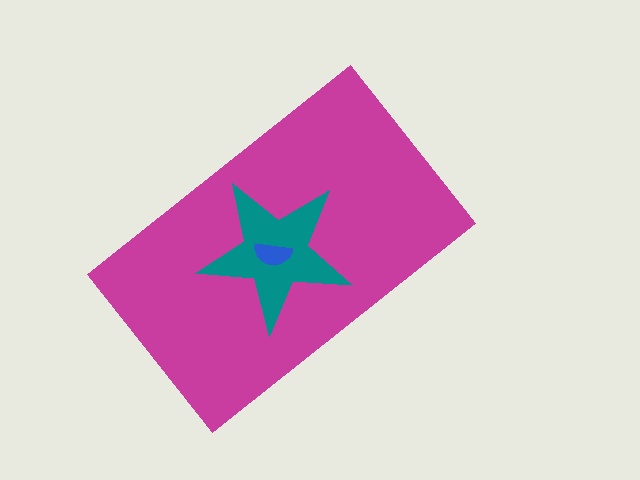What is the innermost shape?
The blue semicircle.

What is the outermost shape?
The magenta rectangle.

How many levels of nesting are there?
3.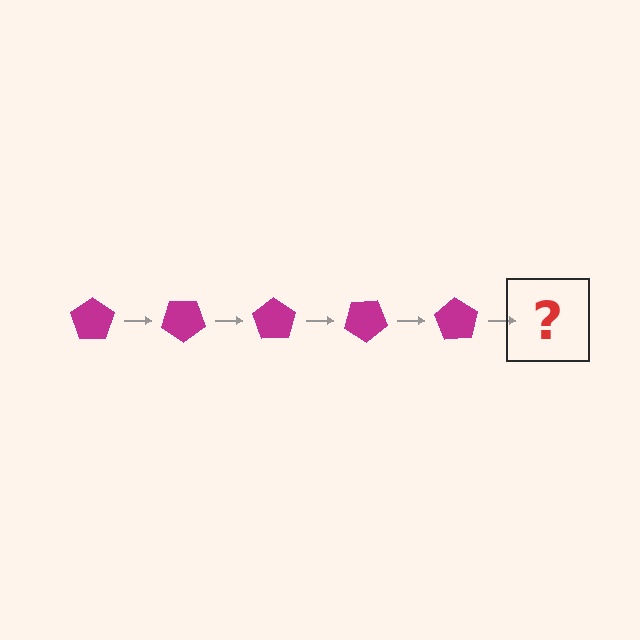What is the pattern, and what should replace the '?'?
The pattern is that the pentagon rotates 35 degrees each step. The '?' should be a magenta pentagon rotated 175 degrees.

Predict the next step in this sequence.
The next step is a magenta pentagon rotated 175 degrees.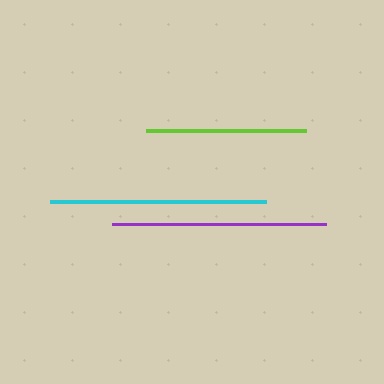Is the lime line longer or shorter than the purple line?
The purple line is longer than the lime line.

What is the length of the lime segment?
The lime segment is approximately 160 pixels long.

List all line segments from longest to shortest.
From longest to shortest: cyan, purple, lime.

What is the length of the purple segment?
The purple segment is approximately 214 pixels long.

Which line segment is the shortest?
The lime line is the shortest at approximately 160 pixels.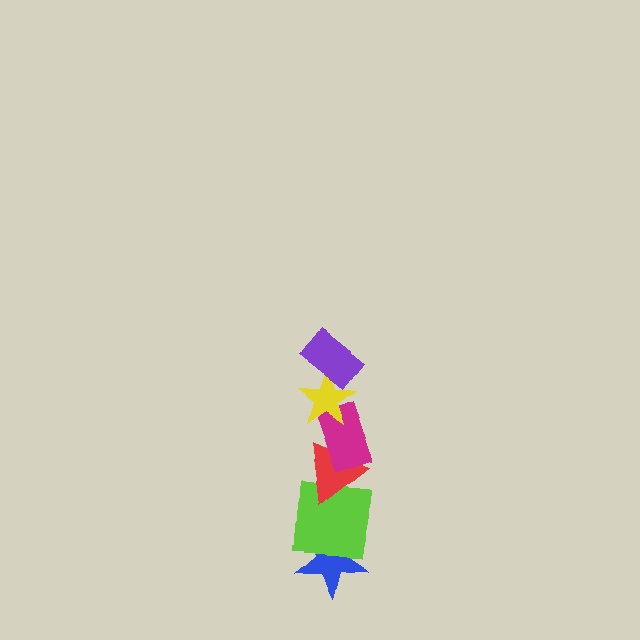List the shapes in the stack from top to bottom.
From top to bottom: the purple rectangle, the yellow star, the magenta rectangle, the red triangle, the lime square, the blue star.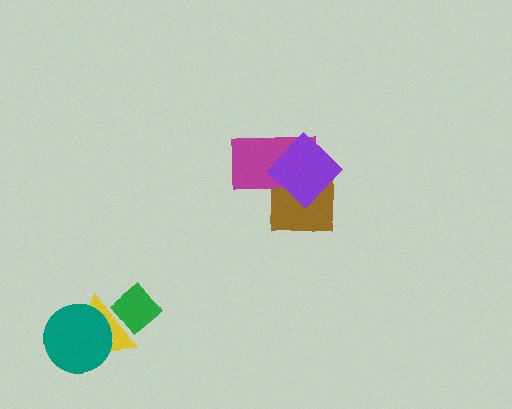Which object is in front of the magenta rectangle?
The purple diamond is in front of the magenta rectangle.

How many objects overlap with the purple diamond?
2 objects overlap with the purple diamond.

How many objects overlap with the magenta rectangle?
2 objects overlap with the magenta rectangle.